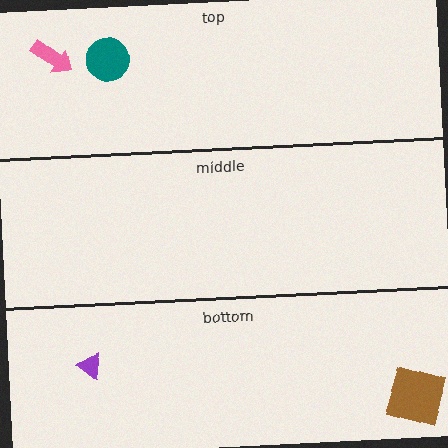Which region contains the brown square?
The bottom region.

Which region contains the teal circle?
The top region.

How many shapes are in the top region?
2.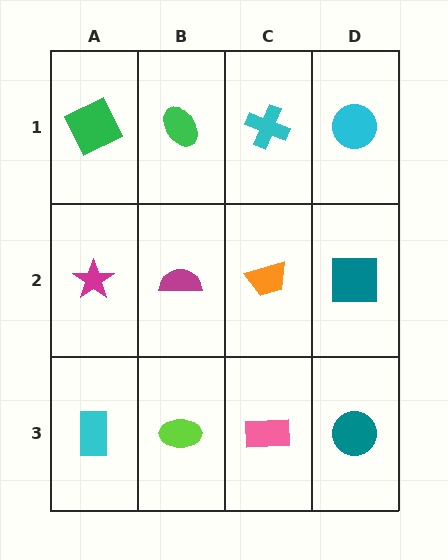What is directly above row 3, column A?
A magenta star.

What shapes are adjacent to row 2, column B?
A green ellipse (row 1, column B), a lime ellipse (row 3, column B), a magenta star (row 2, column A), an orange trapezoid (row 2, column C).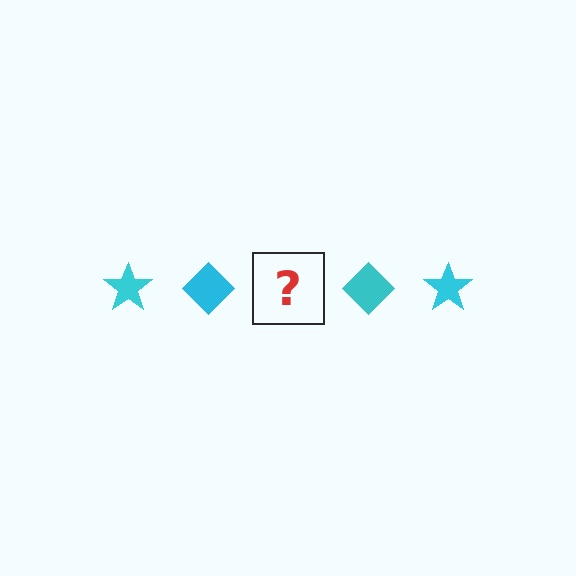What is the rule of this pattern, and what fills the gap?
The rule is that the pattern cycles through star, diamond shapes in cyan. The gap should be filled with a cyan star.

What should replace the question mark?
The question mark should be replaced with a cyan star.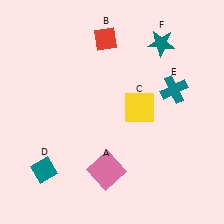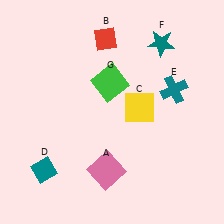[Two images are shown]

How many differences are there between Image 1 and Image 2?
There is 1 difference between the two images.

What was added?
A green square (G) was added in Image 2.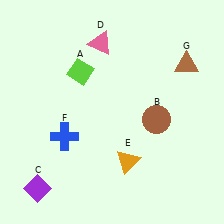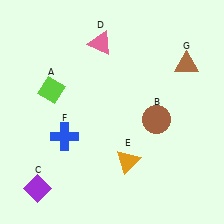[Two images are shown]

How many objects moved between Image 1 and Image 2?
1 object moved between the two images.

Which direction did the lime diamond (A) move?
The lime diamond (A) moved left.